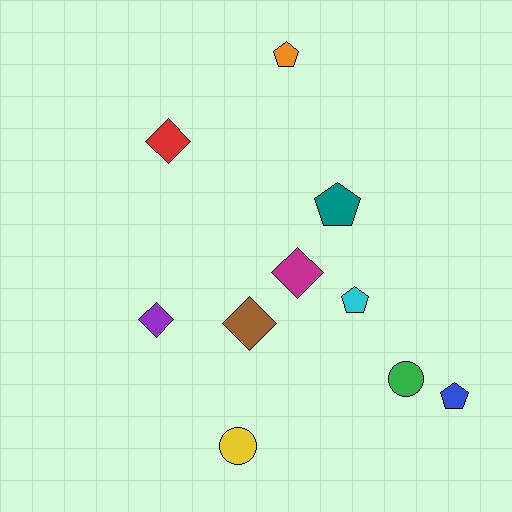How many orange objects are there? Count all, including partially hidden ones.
There is 1 orange object.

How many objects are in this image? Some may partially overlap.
There are 10 objects.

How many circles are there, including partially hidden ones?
There are 2 circles.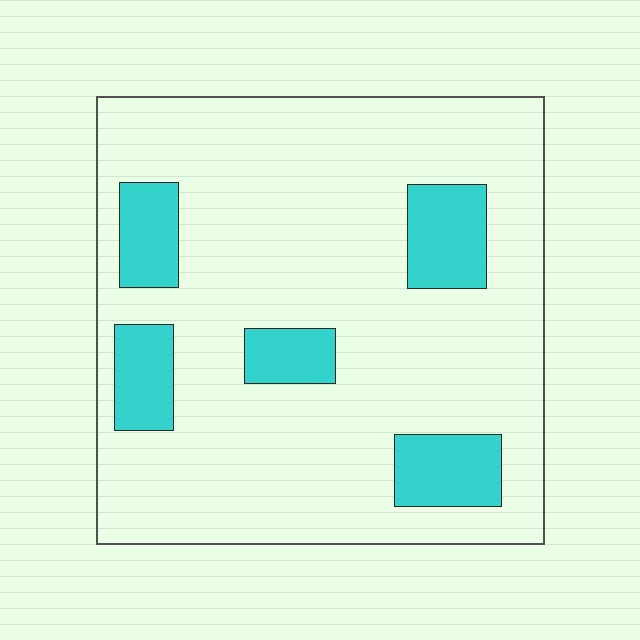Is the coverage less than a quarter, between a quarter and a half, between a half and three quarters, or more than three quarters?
Less than a quarter.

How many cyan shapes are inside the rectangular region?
5.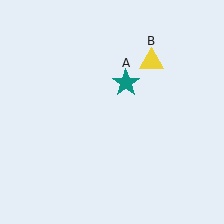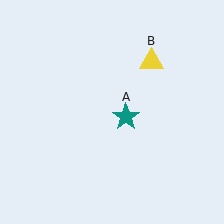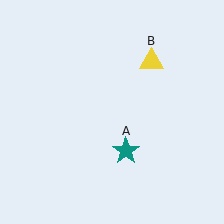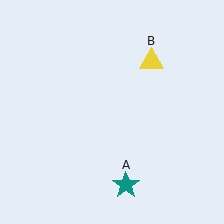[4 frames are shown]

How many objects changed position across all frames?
1 object changed position: teal star (object A).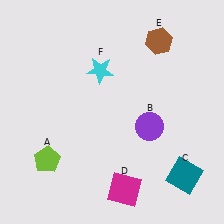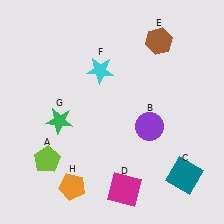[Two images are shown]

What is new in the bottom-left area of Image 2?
A green star (G) was added in the bottom-left area of Image 2.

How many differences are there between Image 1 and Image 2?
There are 2 differences between the two images.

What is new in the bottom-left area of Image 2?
An orange pentagon (H) was added in the bottom-left area of Image 2.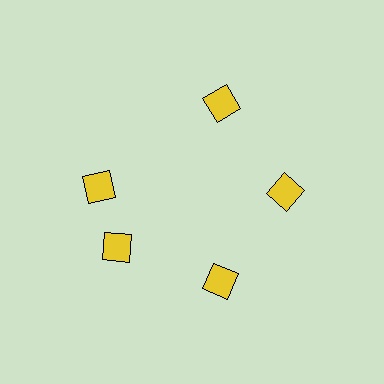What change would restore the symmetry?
The symmetry would be restored by rotating it back into even spacing with its neighbors so that all 5 diamonds sit at equal angles and equal distance from the center.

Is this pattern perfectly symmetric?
No. The 5 yellow diamonds are arranged in a ring, but one element near the 10 o'clock position is rotated out of alignment along the ring, breaking the 5-fold rotational symmetry.